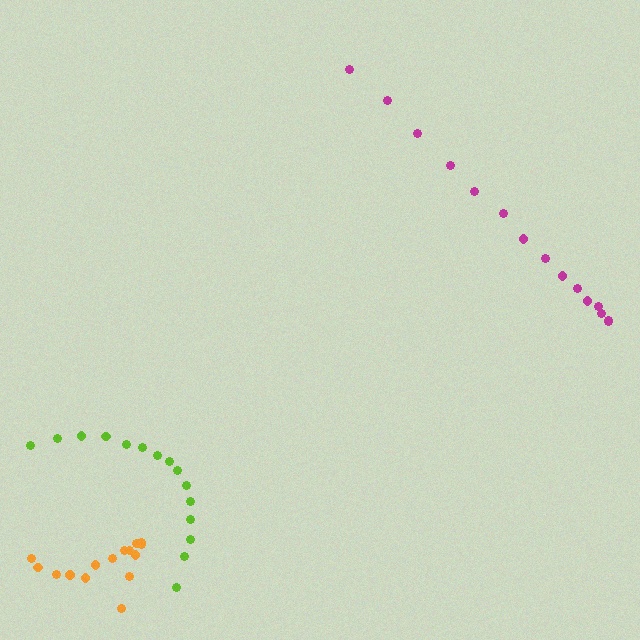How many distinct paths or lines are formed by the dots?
There are 3 distinct paths.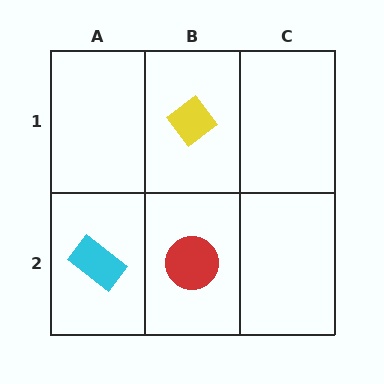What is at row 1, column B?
A yellow diamond.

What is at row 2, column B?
A red circle.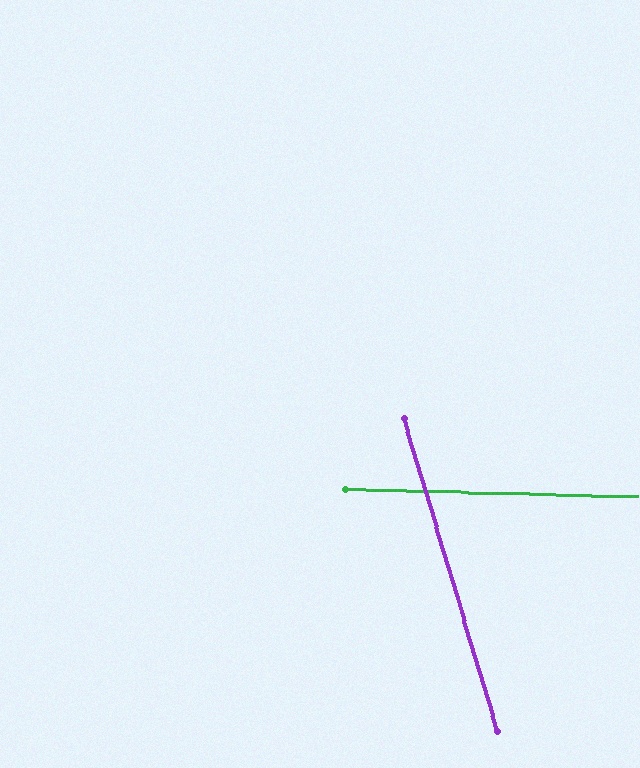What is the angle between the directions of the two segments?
Approximately 72 degrees.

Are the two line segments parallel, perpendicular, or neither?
Neither parallel nor perpendicular — they differ by about 72°.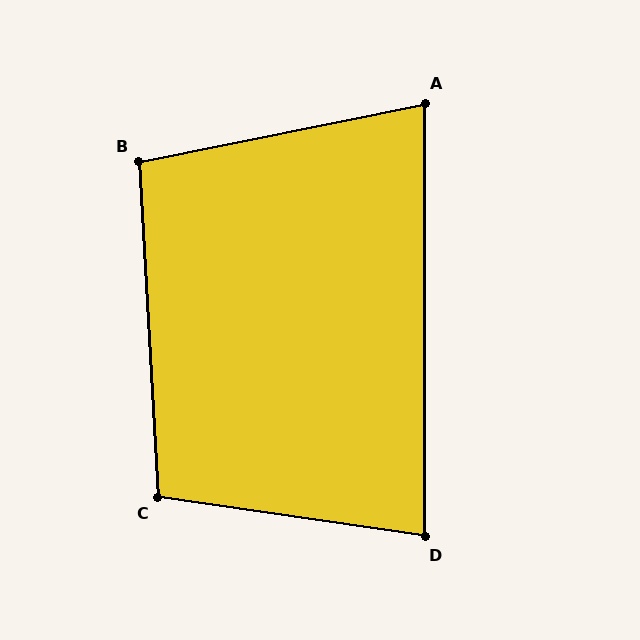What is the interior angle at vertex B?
Approximately 98 degrees (obtuse).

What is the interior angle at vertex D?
Approximately 82 degrees (acute).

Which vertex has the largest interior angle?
C, at approximately 101 degrees.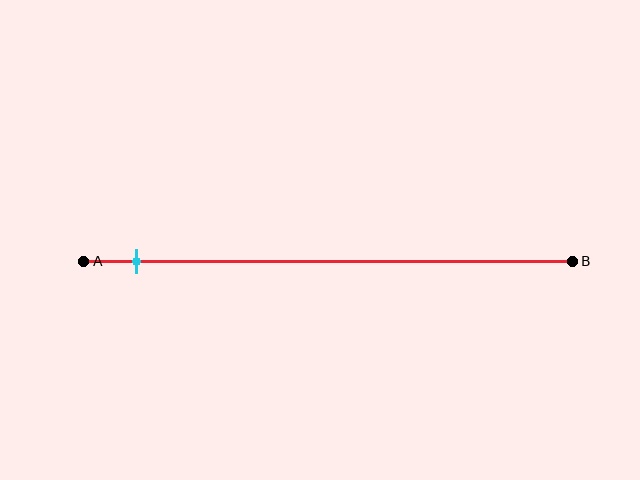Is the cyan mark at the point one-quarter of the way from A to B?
No, the mark is at about 10% from A, not at the 25% one-quarter point.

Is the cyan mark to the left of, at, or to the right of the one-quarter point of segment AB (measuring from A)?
The cyan mark is to the left of the one-quarter point of segment AB.